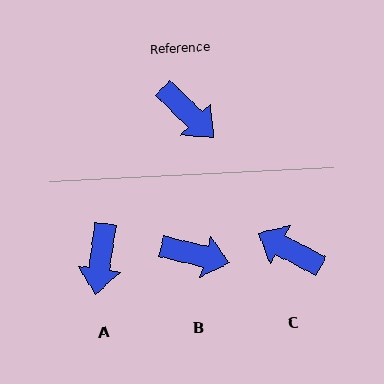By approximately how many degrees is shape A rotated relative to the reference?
Approximately 54 degrees clockwise.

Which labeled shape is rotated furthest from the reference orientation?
C, about 163 degrees away.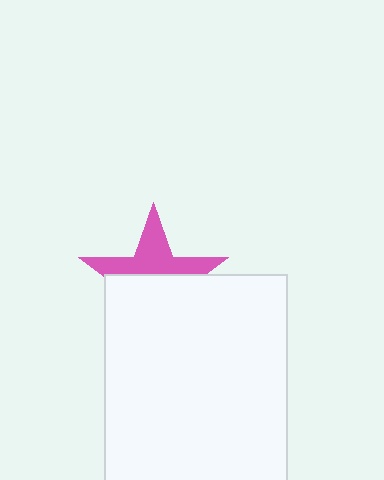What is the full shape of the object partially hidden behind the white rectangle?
The partially hidden object is a pink star.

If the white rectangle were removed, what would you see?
You would see the complete pink star.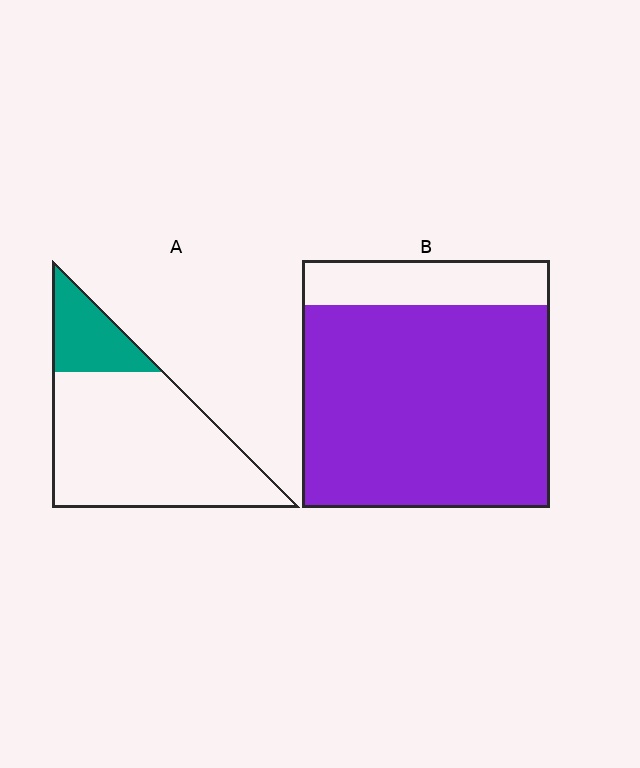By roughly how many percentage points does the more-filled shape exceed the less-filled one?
By roughly 60 percentage points (B over A).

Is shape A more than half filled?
No.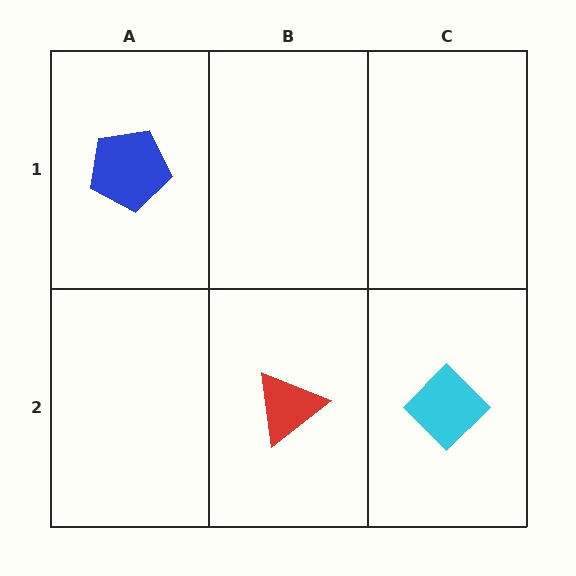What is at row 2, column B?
A red triangle.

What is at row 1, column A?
A blue pentagon.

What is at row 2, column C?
A cyan diamond.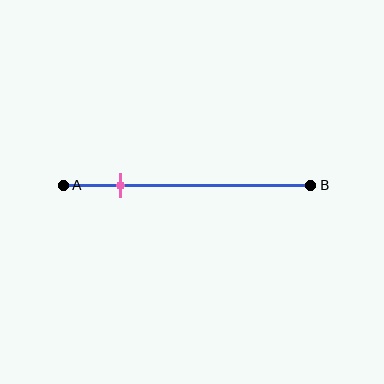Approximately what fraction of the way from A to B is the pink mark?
The pink mark is approximately 25% of the way from A to B.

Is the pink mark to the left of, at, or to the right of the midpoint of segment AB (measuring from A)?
The pink mark is to the left of the midpoint of segment AB.